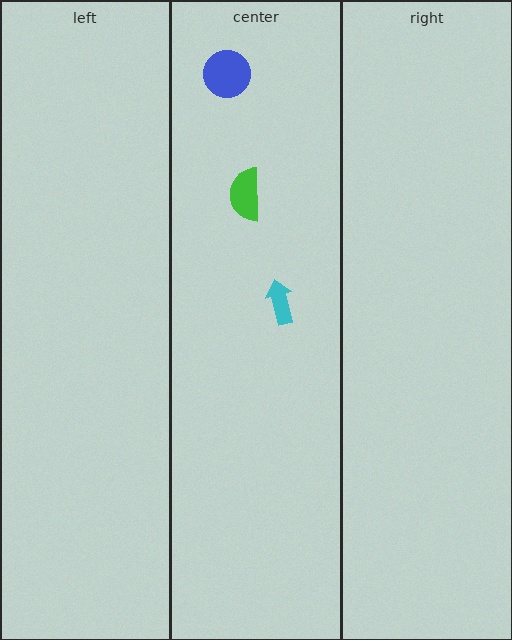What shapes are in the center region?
The green semicircle, the blue circle, the cyan arrow.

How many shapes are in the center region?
3.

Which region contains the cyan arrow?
The center region.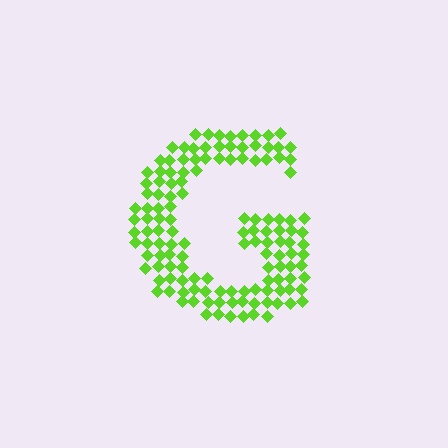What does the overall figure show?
The overall figure shows the letter G.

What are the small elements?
The small elements are diamonds.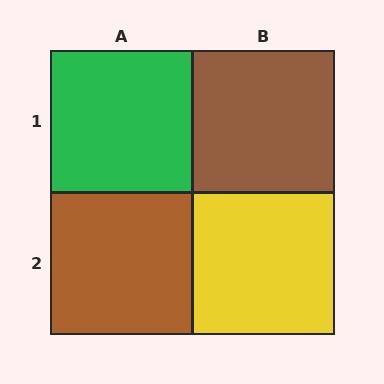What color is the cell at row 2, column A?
Brown.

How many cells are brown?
2 cells are brown.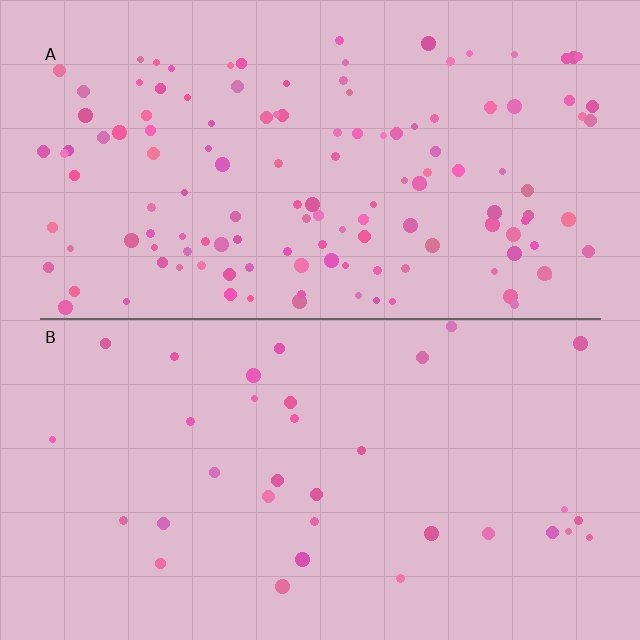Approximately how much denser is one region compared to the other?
Approximately 4.0× — region A over region B.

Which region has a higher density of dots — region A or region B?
A (the top).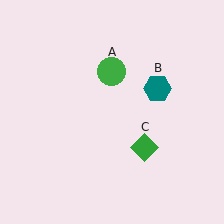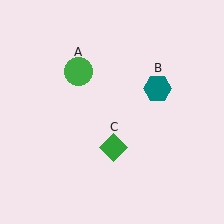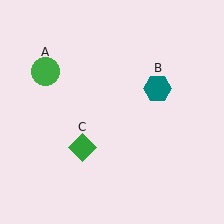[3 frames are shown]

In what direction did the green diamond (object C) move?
The green diamond (object C) moved left.